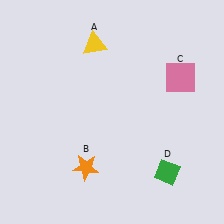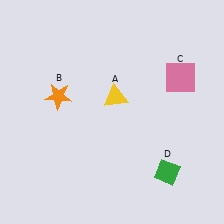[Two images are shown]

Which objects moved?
The objects that moved are: the yellow triangle (A), the orange star (B).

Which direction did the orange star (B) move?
The orange star (B) moved up.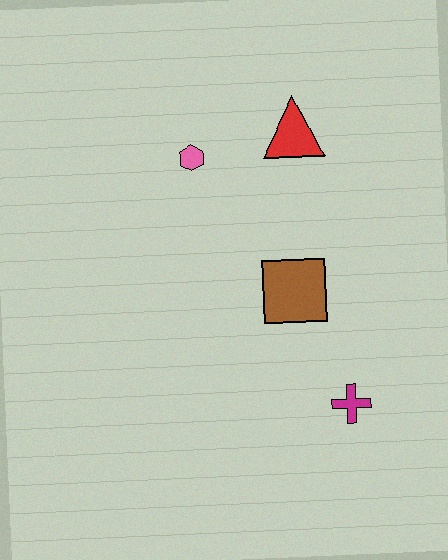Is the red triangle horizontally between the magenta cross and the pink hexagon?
Yes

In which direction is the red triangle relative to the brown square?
The red triangle is above the brown square.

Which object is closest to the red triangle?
The pink hexagon is closest to the red triangle.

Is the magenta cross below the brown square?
Yes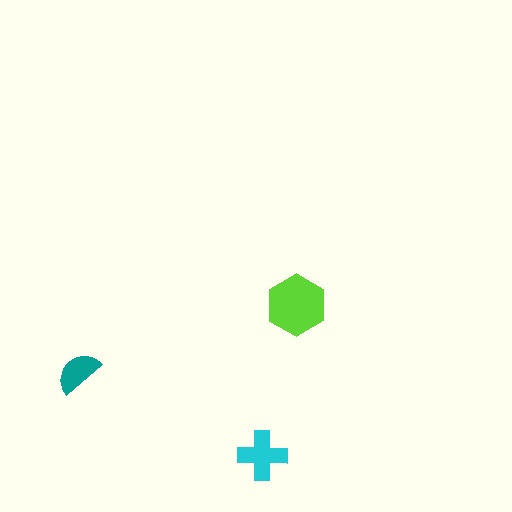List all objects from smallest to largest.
The teal semicircle, the cyan cross, the lime hexagon.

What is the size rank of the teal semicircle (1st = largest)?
3rd.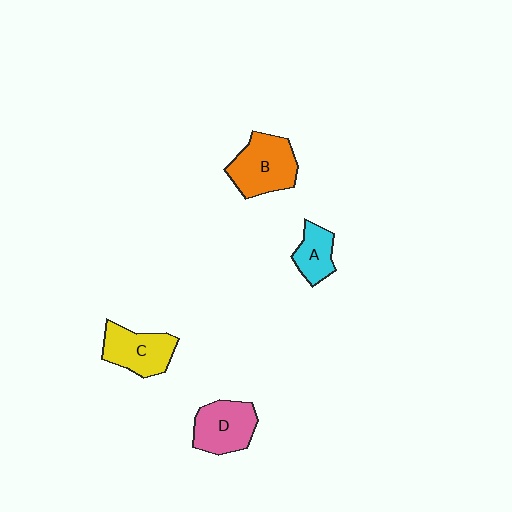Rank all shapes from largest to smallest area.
From largest to smallest: B (orange), D (pink), C (yellow), A (cyan).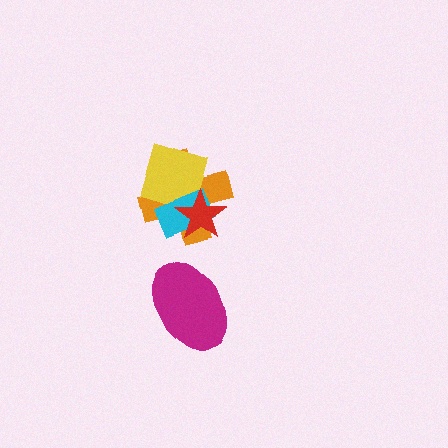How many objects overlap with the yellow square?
3 objects overlap with the yellow square.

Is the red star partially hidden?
No, no other shape covers it.